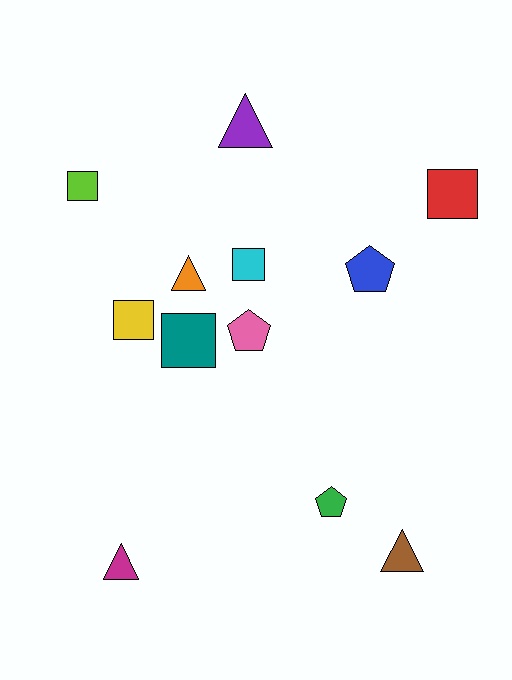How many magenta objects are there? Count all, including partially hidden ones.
There is 1 magenta object.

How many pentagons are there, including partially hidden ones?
There are 3 pentagons.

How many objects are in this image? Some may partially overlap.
There are 12 objects.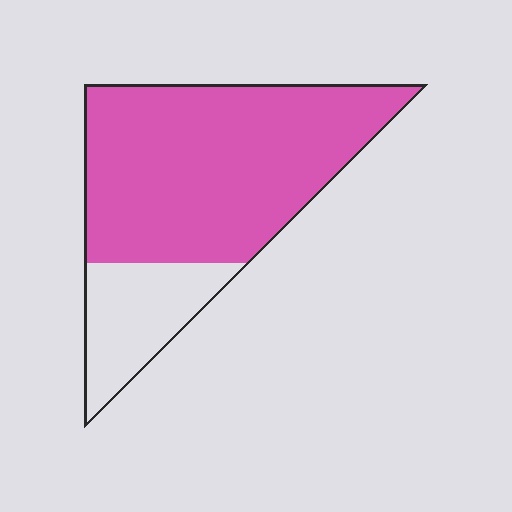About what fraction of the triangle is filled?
About three quarters (3/4).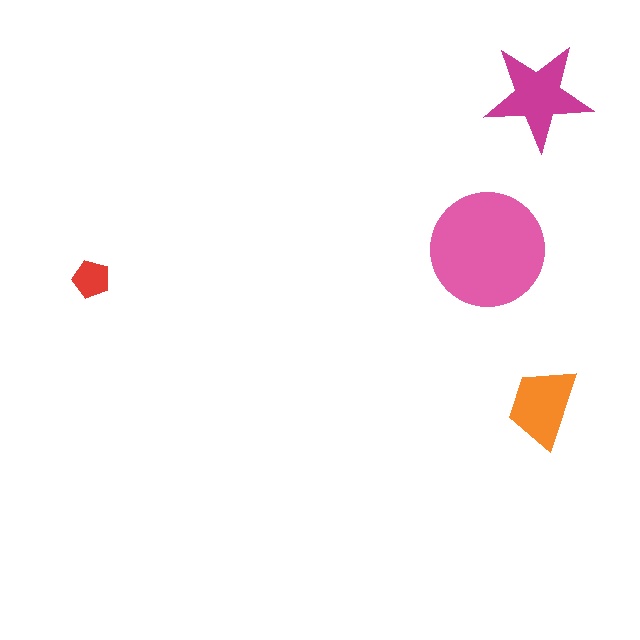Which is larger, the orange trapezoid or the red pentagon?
The orange trapezoid.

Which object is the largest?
The pink circle.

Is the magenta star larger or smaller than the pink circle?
Smaller.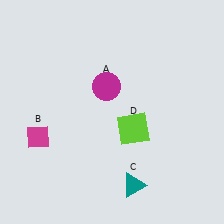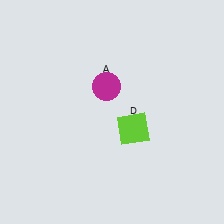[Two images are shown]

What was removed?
The teal triangle (C), the magenta diamond (B) were removed in Image 2.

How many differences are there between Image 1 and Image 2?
There are 2 differences between the two images.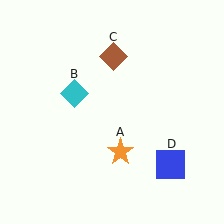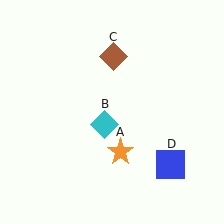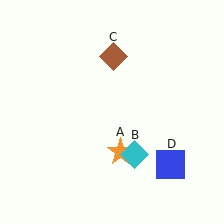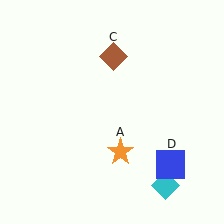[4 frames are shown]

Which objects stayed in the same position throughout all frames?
Orange star (object A) and brown diamond (object C) and blue square (object D) remained stationary.